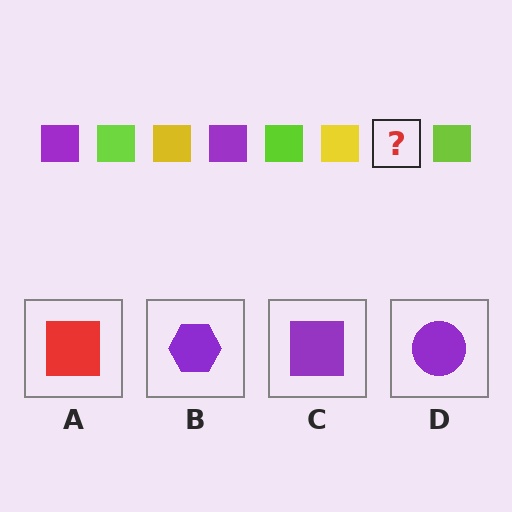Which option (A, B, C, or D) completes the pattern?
C.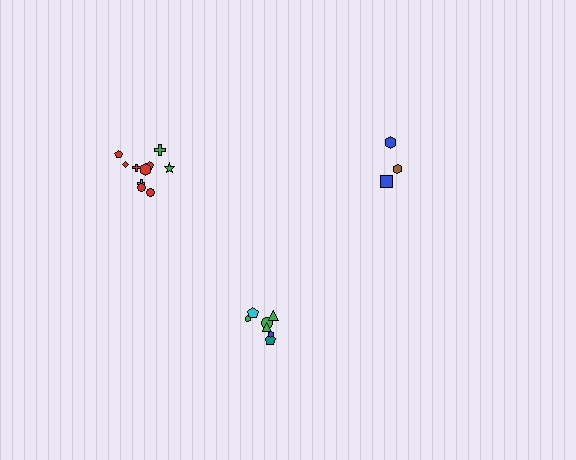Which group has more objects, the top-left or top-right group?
The top-left group.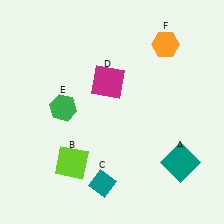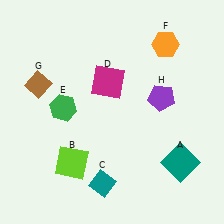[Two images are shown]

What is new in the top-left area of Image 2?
A brown diamond (G) was added in the top-left area of Image 2.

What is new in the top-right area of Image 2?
A purple pentagon (H) was added in the top-right area of Image 2.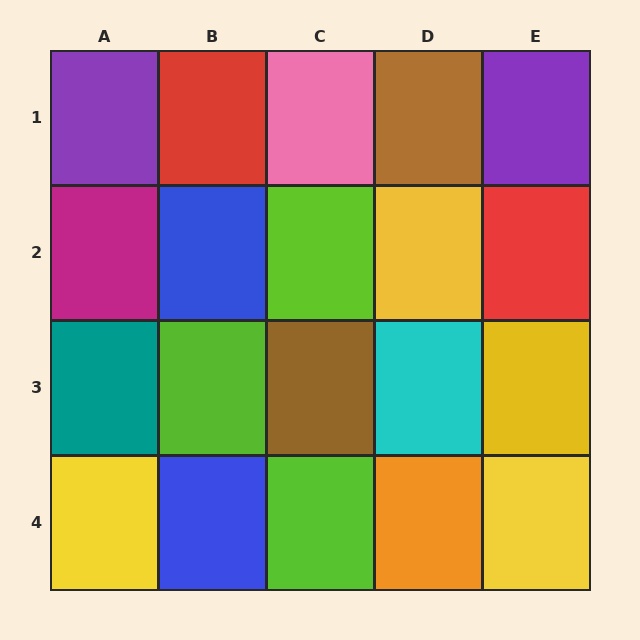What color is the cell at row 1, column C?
Pink.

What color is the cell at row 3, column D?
Cyan.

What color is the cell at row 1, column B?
Red.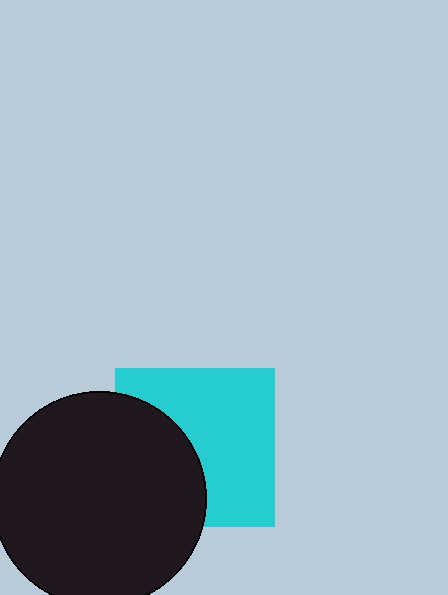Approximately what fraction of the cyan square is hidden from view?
Roughly 39% of the cyan square is hidden behind the black circle.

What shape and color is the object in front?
The object in front is a black circle.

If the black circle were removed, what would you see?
You would see the complete cyan square.